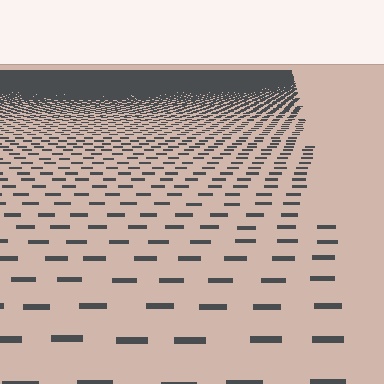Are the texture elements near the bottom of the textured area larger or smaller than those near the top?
Larger. Near the bottom, elements are closer to the viewer and appear at a bigger on-screen size.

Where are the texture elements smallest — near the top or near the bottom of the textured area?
Near the top.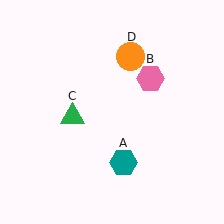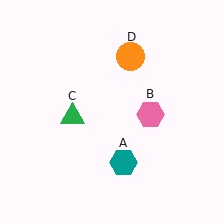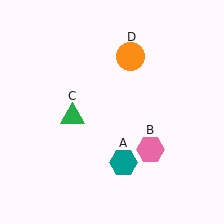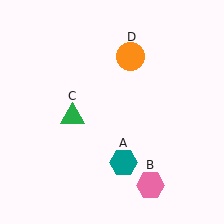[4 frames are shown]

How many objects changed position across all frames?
1 object changed position: pink hexagon (object B).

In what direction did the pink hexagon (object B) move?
The pink hexagon (object B) moved down.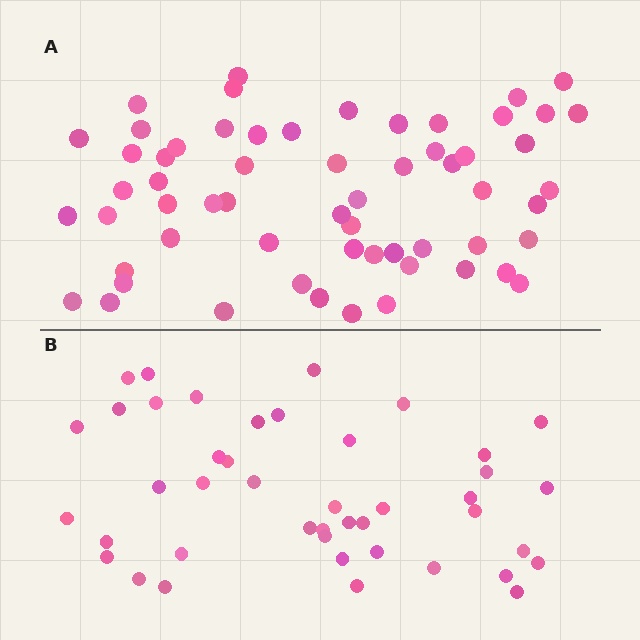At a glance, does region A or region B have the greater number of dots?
Region A (the top region) has more dots.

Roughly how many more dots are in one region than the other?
Region A has approximately 15 more dots than region B.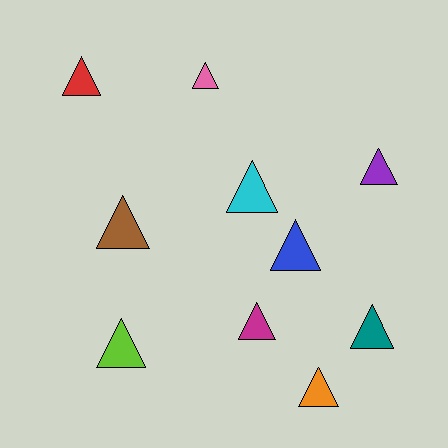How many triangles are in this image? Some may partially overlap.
There are 10 triangles.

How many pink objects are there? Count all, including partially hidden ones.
There is 1 pink object.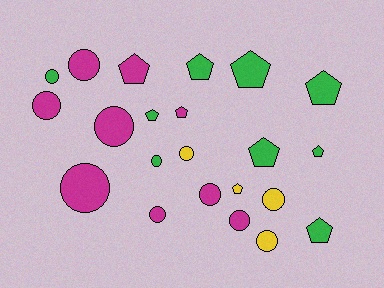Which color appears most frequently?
Green, with 9 objects.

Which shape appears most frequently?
Circle, with 12 objects.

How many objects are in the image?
There are 22 objects.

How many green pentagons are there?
There are 7 green pentagons.